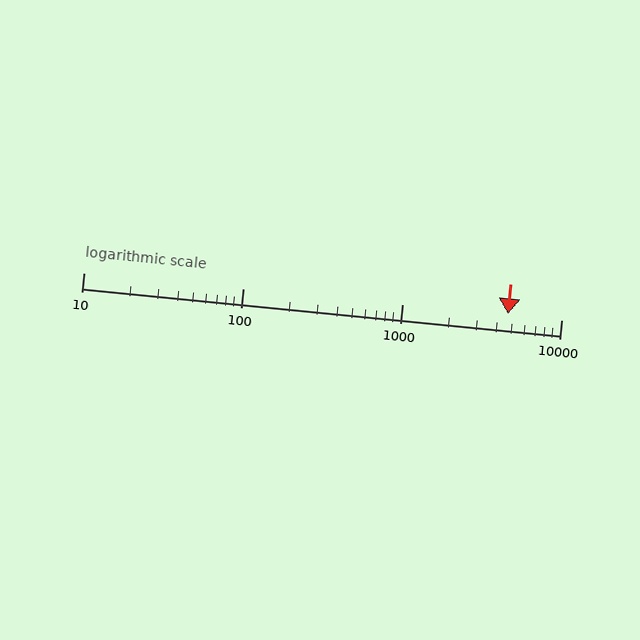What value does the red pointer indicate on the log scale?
The pointer indicates approximately 4600.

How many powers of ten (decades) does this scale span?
The scale spans 3 decades, from 10 to 10000.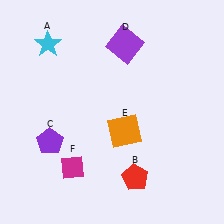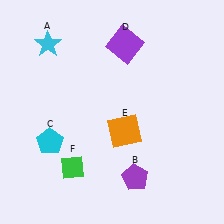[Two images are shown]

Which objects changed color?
B changed from red to purple. C changed from purple to cyan. F changed from magenta to green.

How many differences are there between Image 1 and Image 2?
There are 3 differences between the two images.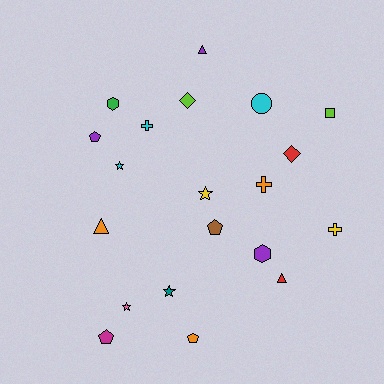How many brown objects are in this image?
There is 1 brown object.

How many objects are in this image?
There are 20 objects.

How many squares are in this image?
There is 1 square.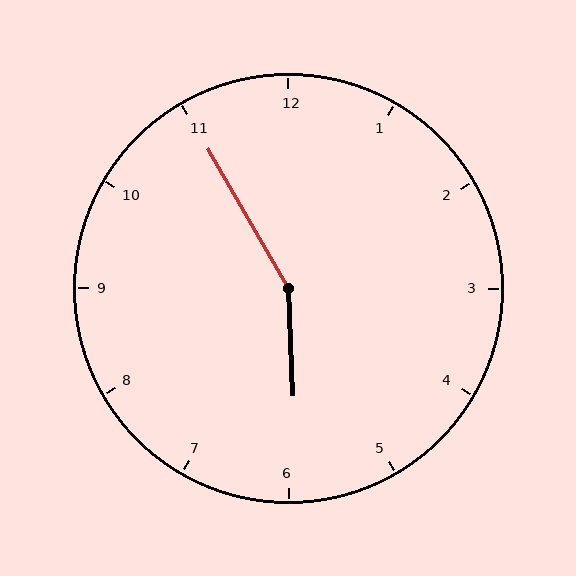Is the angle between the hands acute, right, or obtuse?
It is obtuse.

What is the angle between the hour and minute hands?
Approximately 152 degrees.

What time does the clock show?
5:55.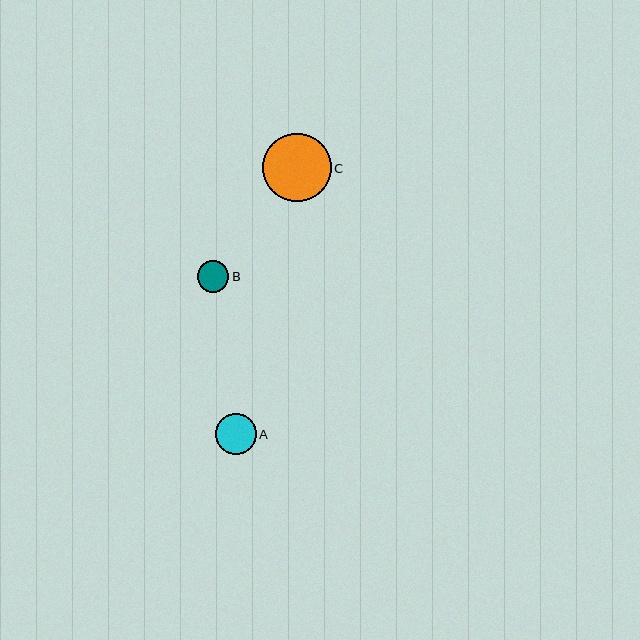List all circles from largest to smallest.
From largest to smallest: C, A, B.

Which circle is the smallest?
Circle B is the smallest with a size of approximately 32 pixels.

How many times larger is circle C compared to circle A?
Circle C is approximately 1.7 times the size of circle A.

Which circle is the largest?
Circle C is the largest with a size of approximately 68 pixels.